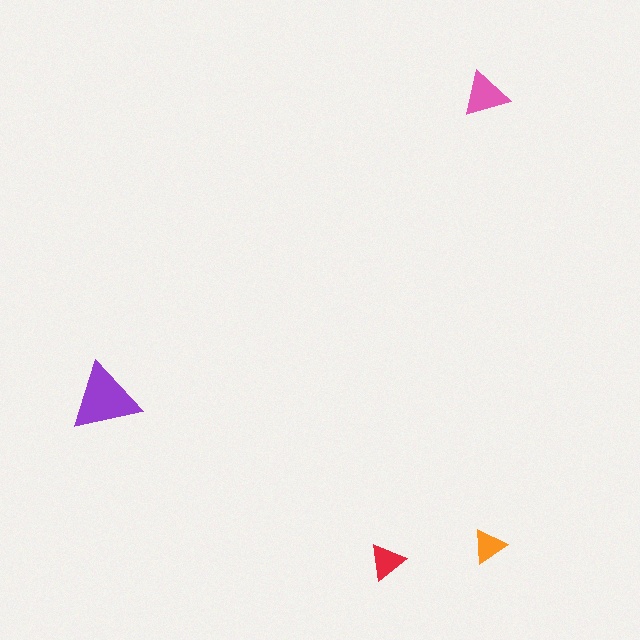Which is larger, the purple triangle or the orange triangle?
The purple one.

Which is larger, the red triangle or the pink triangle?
The pink one.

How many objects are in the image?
There are 4 objects in the image.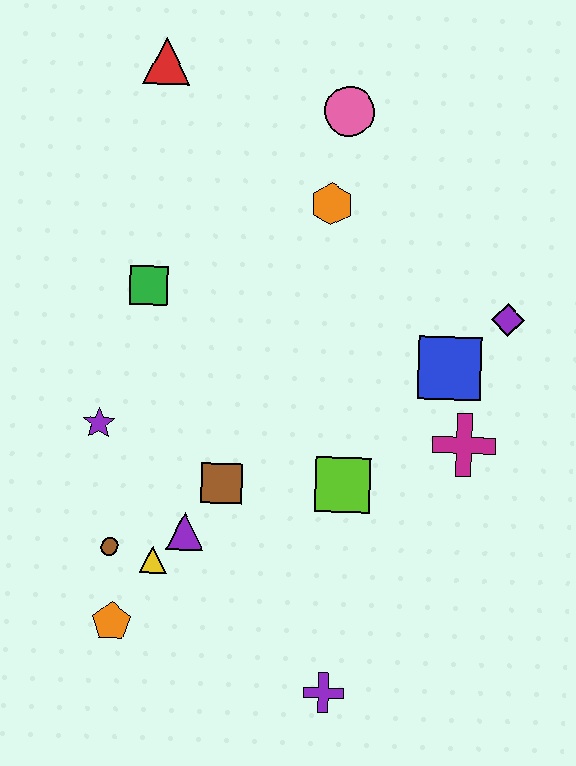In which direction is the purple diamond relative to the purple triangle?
The purple diamond is to the right of the purple triangle.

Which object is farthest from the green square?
The purple cross is farthest from the green square.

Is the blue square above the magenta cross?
Yes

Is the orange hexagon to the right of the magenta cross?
No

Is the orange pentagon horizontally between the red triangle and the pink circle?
No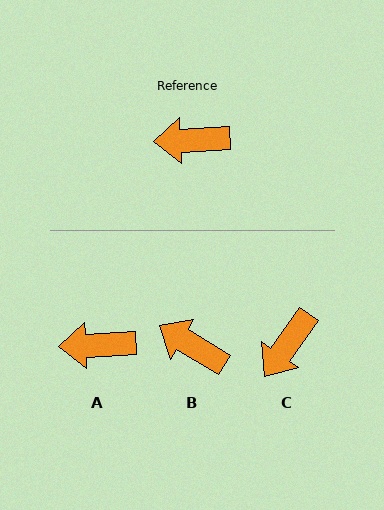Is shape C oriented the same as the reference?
No, it is off by about 52 degrees.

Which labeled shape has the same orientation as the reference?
A.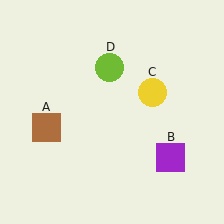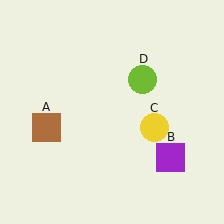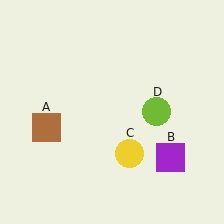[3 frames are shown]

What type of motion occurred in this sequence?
The yellow circle (object C), lime circle (object D) rotated clockwise around the center of the scene.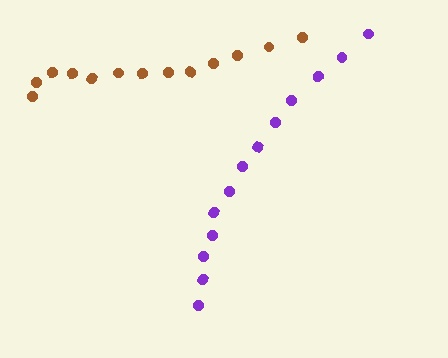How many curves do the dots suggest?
There are 2 distinct paths.